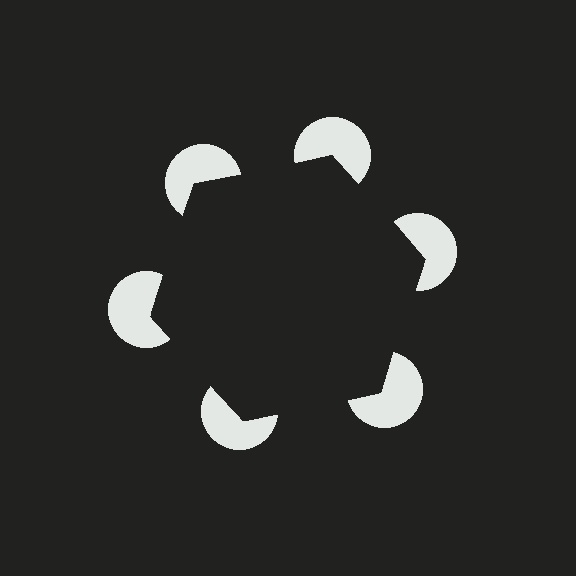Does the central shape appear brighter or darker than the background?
It typically appears slightly darker than the background, even though no actual brightness change is drawn.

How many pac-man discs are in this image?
There are 6 — one at each vertex of the illusory hexagon.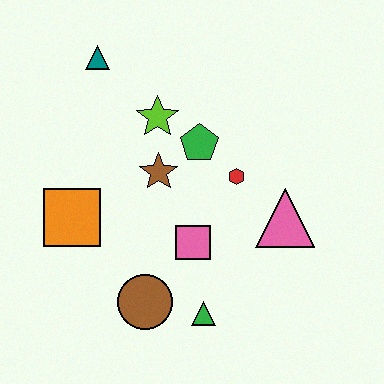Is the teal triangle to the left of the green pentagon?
Yes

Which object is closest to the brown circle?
The green triangle is closest to the brown circle.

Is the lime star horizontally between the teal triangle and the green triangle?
Yes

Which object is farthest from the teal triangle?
The green triangle is farthest from the teal triangle.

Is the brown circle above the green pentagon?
No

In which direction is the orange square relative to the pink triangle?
The orange square is to the left of the pink triangle.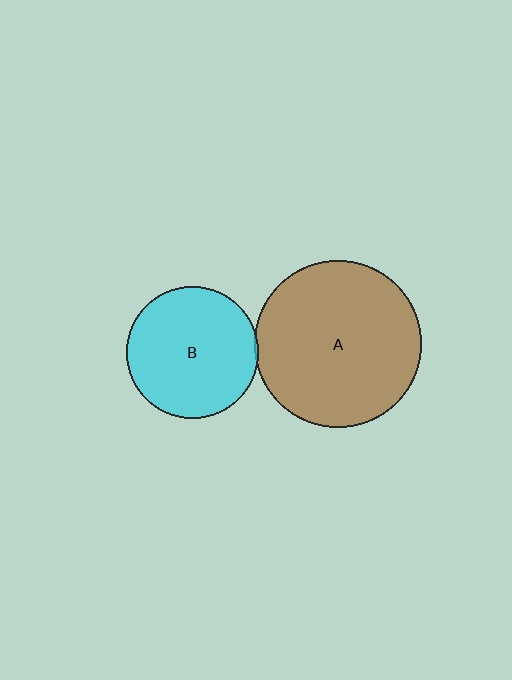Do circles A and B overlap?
Yes.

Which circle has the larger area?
Circle A (brown).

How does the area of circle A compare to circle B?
Approximately 1.6 times.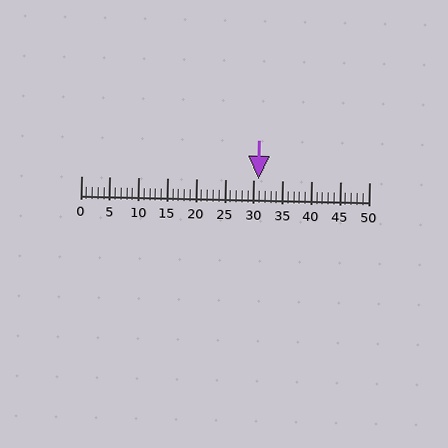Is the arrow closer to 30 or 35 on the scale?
The arrow is closer to 30.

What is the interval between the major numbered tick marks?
The major tick marks are spaced 5 units apart.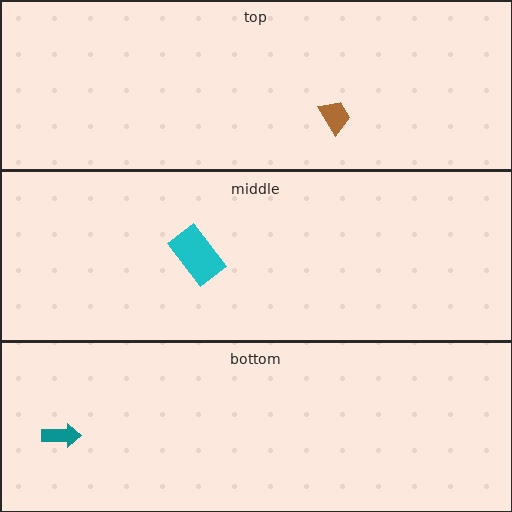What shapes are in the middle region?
The cyan rectangle.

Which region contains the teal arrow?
The bottom region.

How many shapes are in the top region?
1.